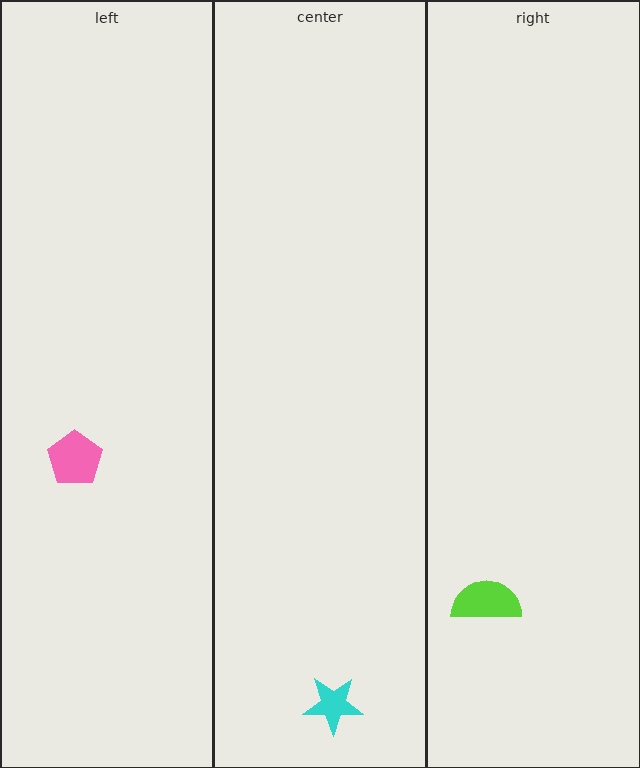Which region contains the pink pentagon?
The left region.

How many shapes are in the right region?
1.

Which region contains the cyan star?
The center region.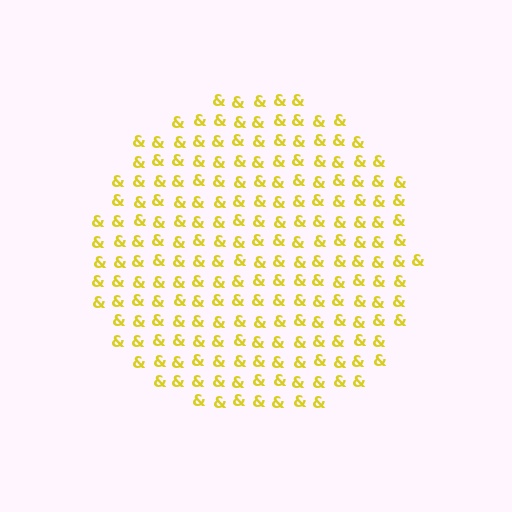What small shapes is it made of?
It is made of small ampersands.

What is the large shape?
The large shape is a circle.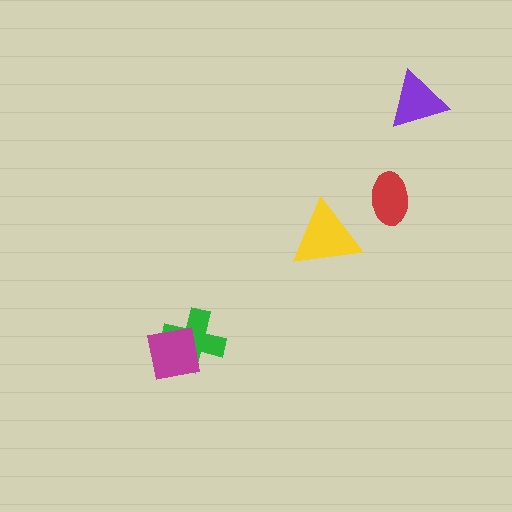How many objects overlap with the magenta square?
1 object overlaps with the magenta square.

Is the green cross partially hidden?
Yes, it is partially covered by another shape.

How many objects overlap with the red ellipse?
0 objects overlap with the red ellipse.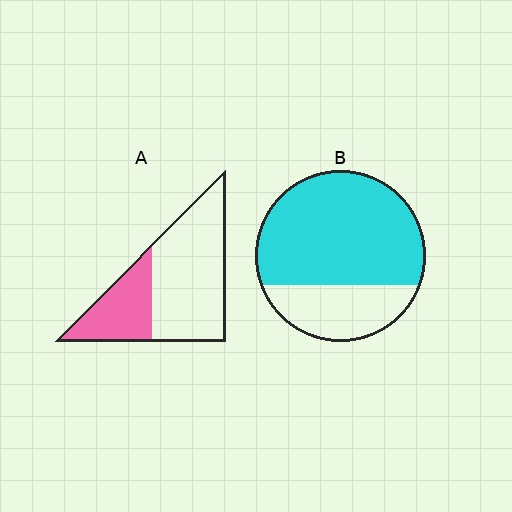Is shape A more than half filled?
No.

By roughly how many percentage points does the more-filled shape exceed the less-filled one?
By roughly 40 percentage points (B over A).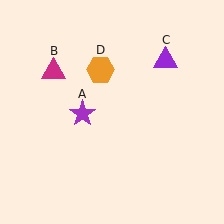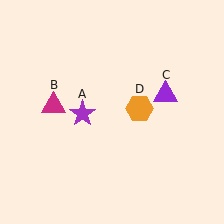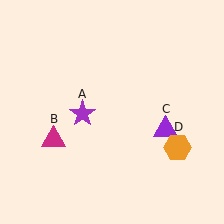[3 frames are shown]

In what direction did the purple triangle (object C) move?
The purple triangle (object C) moved down.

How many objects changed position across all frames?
3 objects changed position: magenta triangle (object B), purple triangle (object C), orange hexagon (object D).